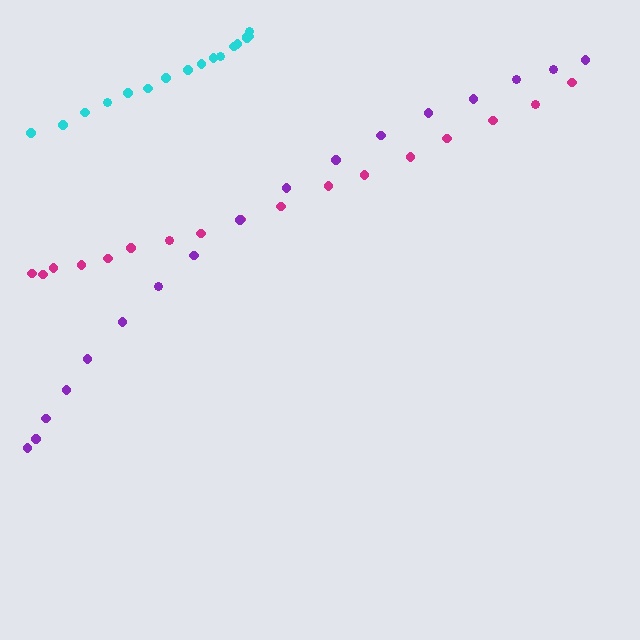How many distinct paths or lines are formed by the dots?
There are 3 distinct paths.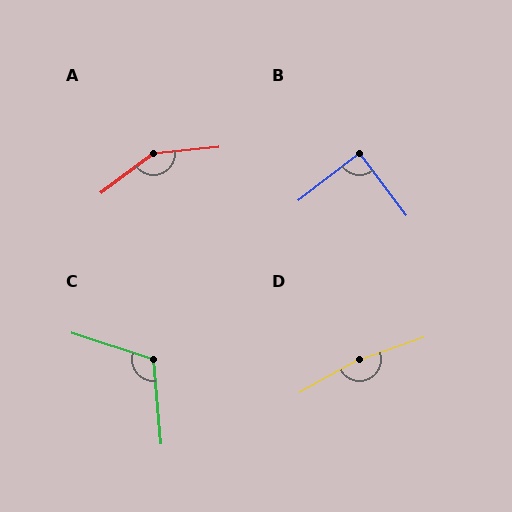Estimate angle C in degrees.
Approximately 113 degrees.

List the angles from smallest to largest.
B (89°), C (113°), A (149°), D (170°).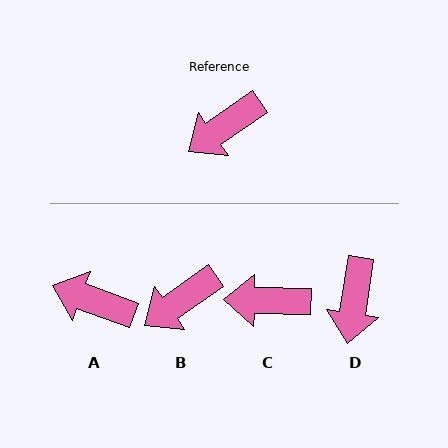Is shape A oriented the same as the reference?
No, it is off by about 55 degrees.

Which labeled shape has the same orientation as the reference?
B.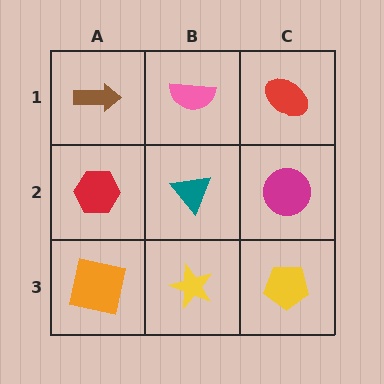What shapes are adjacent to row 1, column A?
A red hexagon (row 2, column A), a pink semicircle (row 1, column B).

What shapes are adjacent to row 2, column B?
A pink semicircle (row 1, column B), a yellow star (row 3, column B), a red hexagon (row 2, column A), a magenta circle (row 2, column C).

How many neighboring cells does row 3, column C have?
2.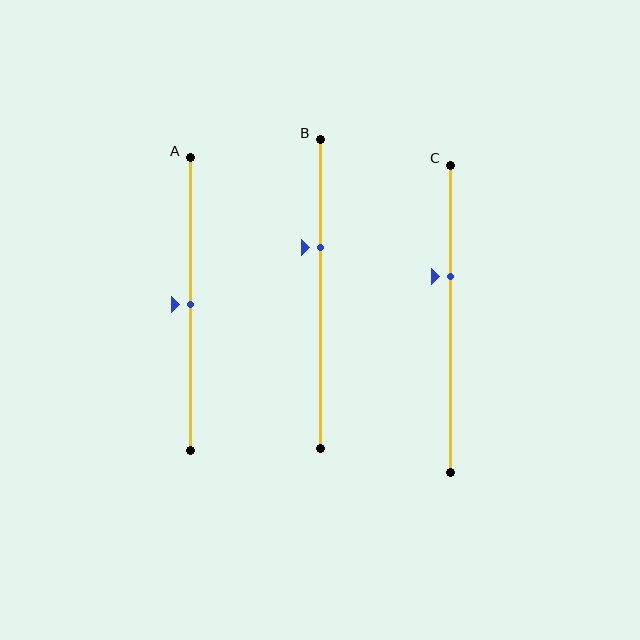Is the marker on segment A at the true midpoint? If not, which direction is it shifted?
Yes, the marker on segment A is at the true midpoint.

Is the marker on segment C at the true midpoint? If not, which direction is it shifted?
No, the marker on segment C is shifted upward by about 14% of the segment length.